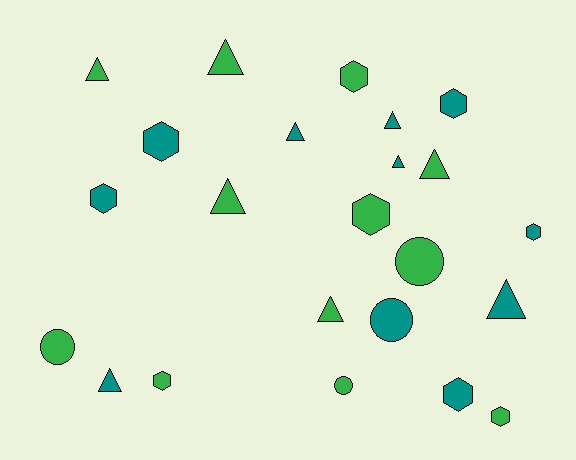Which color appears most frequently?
Green, with 12 objects.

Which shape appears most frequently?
Triangle, with 10 objects.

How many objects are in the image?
There are 23 objects.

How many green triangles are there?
There are 5 green triangles.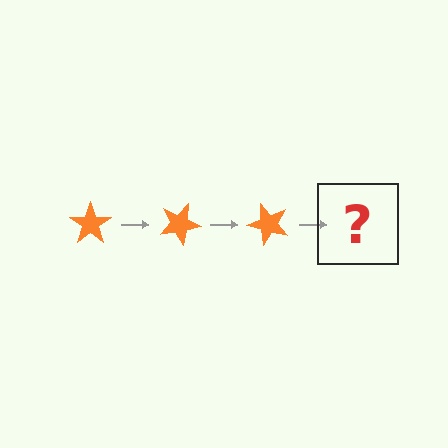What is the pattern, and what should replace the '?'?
The pattern is that the star rotates 25 degrees each step. The '?' should be an orange star rotated 75 degrees.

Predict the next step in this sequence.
The next step is an orange star rotated 75 degrees.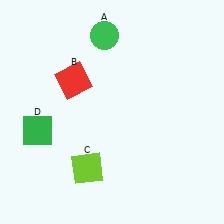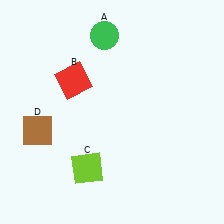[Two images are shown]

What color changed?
The square (D) changed from green in Image 1 to brown in Image 2.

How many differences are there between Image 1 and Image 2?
There is 1 difference between the two images.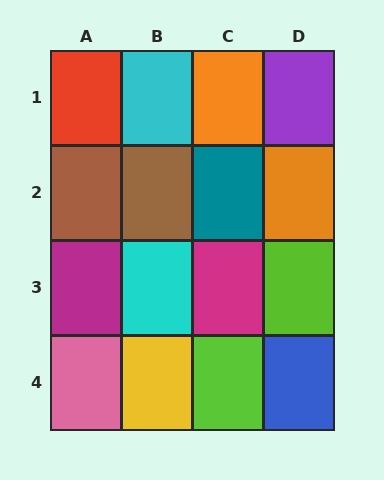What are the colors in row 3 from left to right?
Magenta, cyan, magenta, lime.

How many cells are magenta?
2 cells are magenta.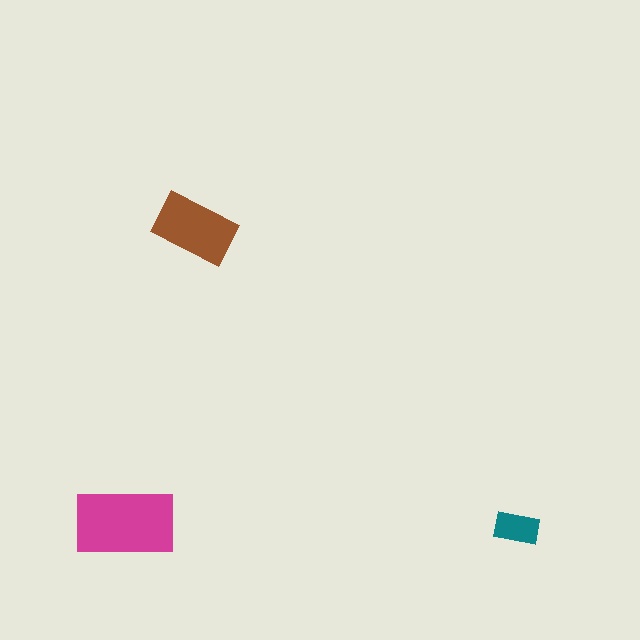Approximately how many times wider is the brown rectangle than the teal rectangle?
About 2 times wider.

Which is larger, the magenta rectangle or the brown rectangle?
The magenta one.